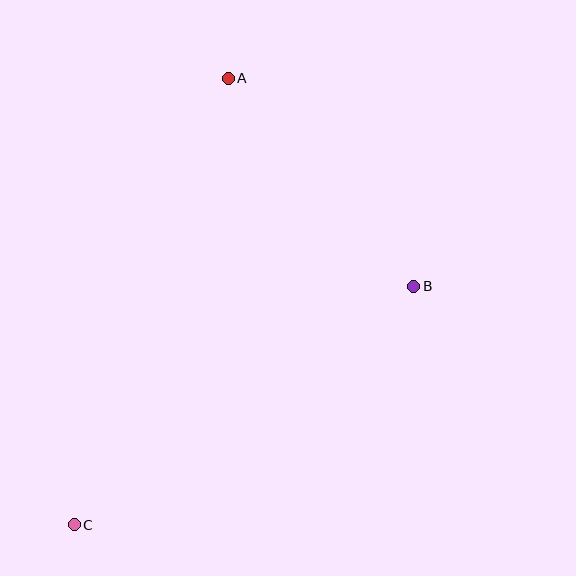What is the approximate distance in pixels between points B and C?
The distance between B and C is approximately 415 pixels.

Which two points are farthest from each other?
Points A and C are farthest from each other.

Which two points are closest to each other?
Points A and B are closest to each other.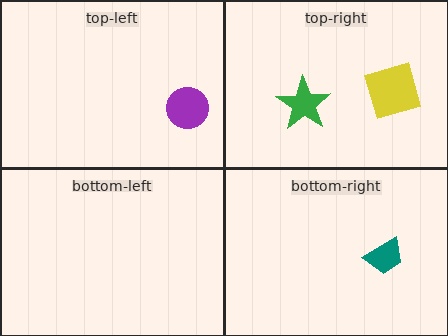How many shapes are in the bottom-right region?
1.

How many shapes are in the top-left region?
1.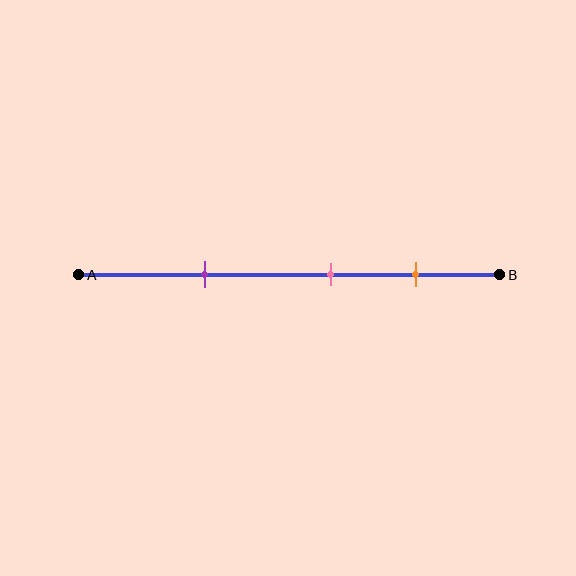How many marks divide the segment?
There are 3 marks dividing the segment.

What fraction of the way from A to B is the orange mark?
The orange mark is approximately 80% (0.8) of the way from A to B.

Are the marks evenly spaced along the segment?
Yes, the marks are approximately evenly spaced.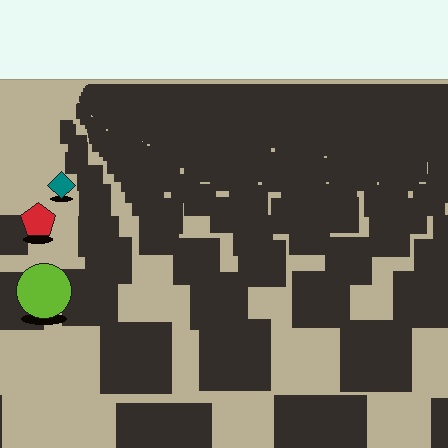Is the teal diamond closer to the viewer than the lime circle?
No. The lime circle is closer — you can tell from the texture gradient: the ground texture is coarser near it.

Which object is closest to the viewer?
The lime circle is closest. The texture marks near it are larger and more spread out.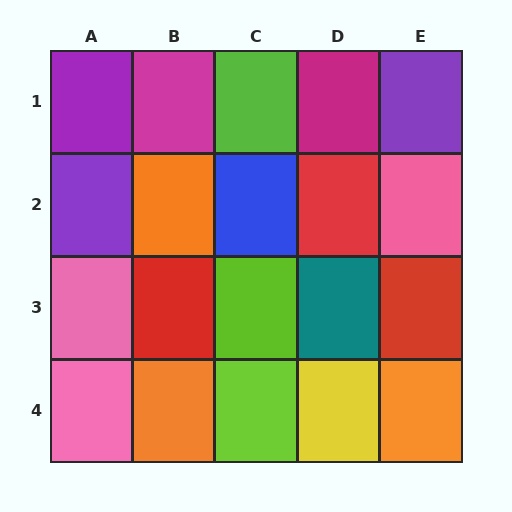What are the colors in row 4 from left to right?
Pink, orange, lime, yellow, orange.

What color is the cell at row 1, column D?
Magenta.